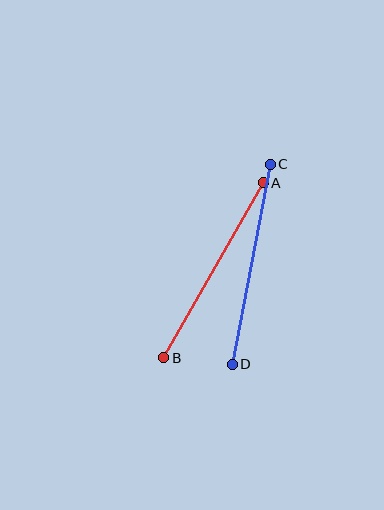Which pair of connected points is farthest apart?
Points C and D are farthest apart.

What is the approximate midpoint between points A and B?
The midpoint is at approximately (213, 270) pixels.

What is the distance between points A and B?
The distance is approximately 201 pixels.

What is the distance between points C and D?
The distance is approximately 204 pixels.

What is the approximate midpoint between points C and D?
The midpoint is at approximately (251, 264) pixels.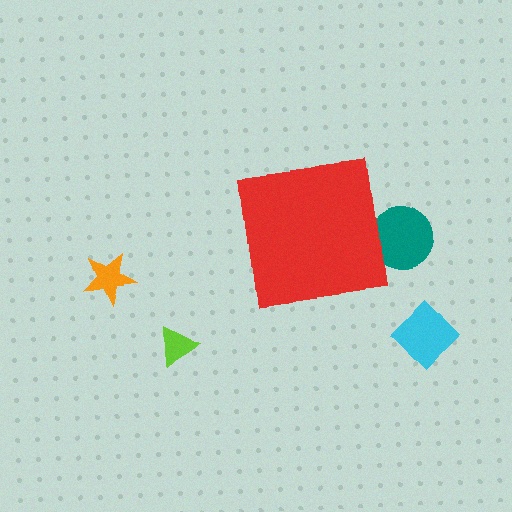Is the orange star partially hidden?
No, the orange star is fully visible.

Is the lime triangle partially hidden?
No, the lime triangle is fully visible.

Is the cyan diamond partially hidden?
No, the cyan diamond is fully visible.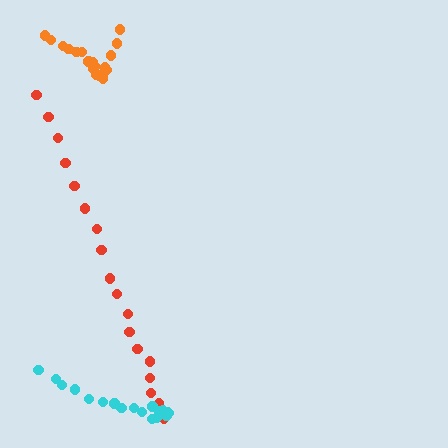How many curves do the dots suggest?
There are 3 distinct paths.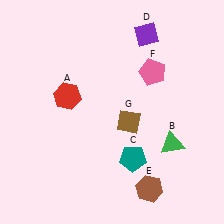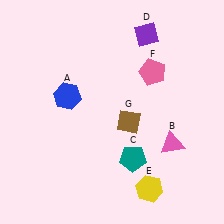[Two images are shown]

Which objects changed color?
A changed from red to blue. B changed from green to pink. E changed from brown to yellow.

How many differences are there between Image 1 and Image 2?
There are 3 differences between the two images.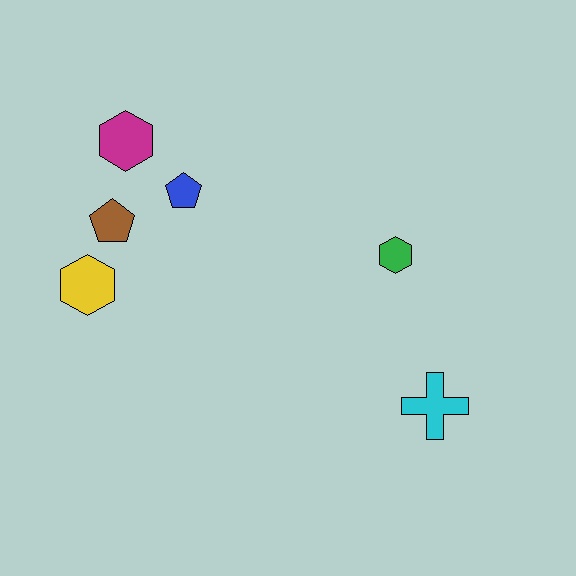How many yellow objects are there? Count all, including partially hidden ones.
There is 1 yellow object.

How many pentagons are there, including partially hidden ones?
There are 2 pentagons.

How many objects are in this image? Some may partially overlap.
There are 6 objects.